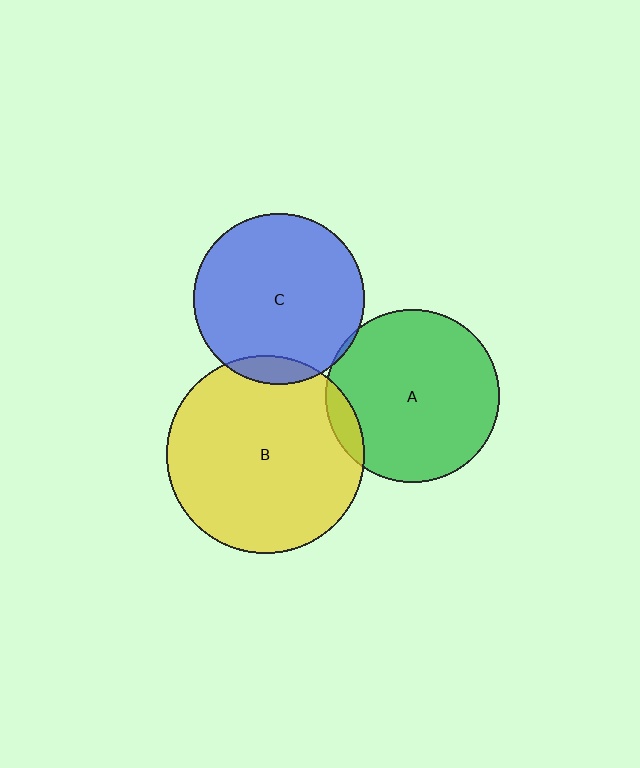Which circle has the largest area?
Circle B (yellow).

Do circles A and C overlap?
Yes.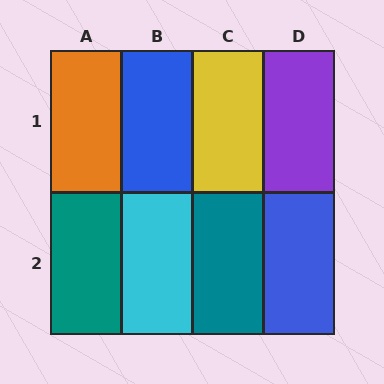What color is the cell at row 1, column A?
Orange.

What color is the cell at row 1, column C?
Yellow.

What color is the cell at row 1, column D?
Purple.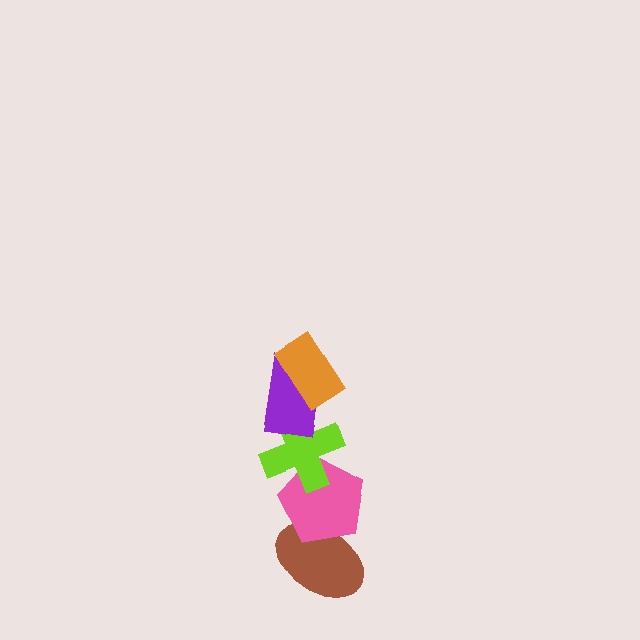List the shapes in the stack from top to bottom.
From top to bottom: the orange rectangle, the purple rectangle, the lime cross, the pink pentagon, the brown ellipse.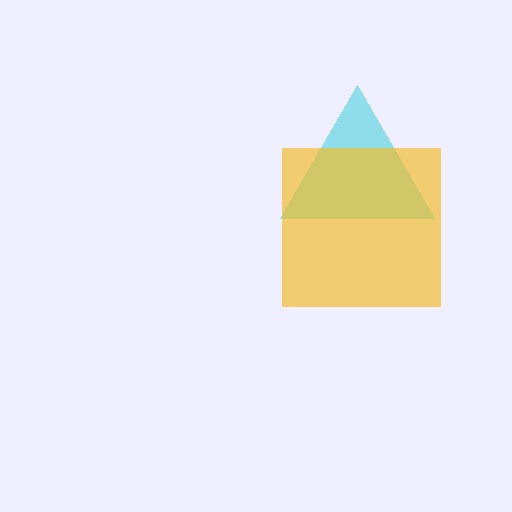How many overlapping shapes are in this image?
There are 2 overlapping shapes in the image.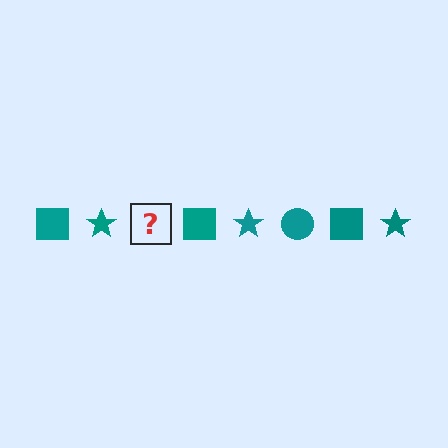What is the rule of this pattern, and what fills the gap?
The rule is that the pattern cycles through square, star, circle shapes in teal. The gap should be filled with a teal circle.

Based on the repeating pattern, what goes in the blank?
The blank should be a teal circle.